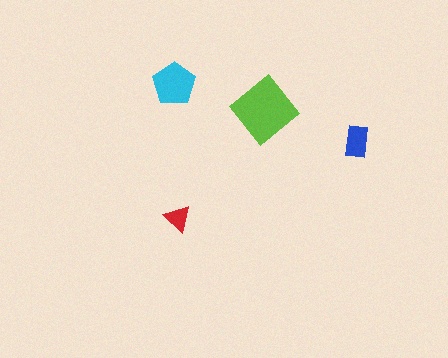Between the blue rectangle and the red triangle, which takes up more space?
The blue rectangle.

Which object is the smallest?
The red triangle.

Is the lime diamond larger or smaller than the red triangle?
Larger.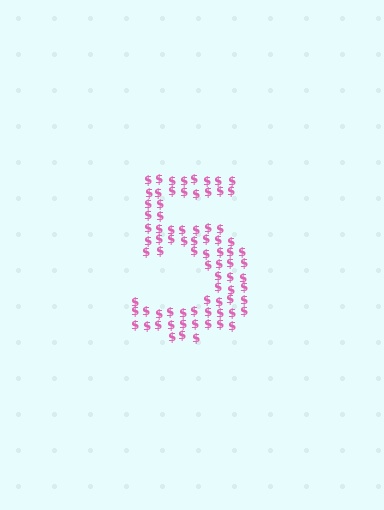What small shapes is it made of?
It is made of small dollar signs.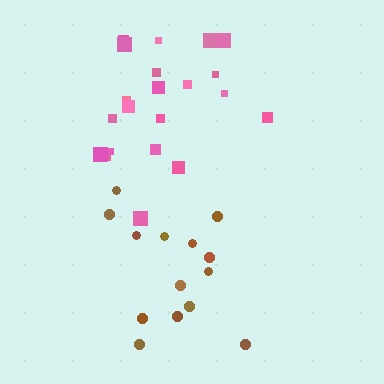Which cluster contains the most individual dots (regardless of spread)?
Pink (23).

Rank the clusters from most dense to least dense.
pink, brown.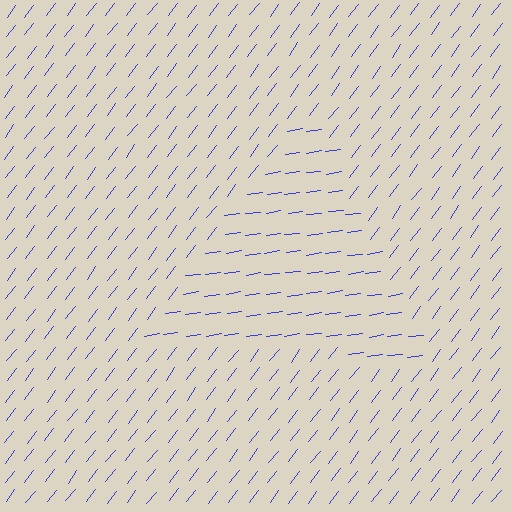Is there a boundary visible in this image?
Yes, there is a texture boundary formed by a change in line orientation.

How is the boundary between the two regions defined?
The boundary is defined purely by a change in line orientation (approximately 45 degrees difference). All lines are the same color and thickness.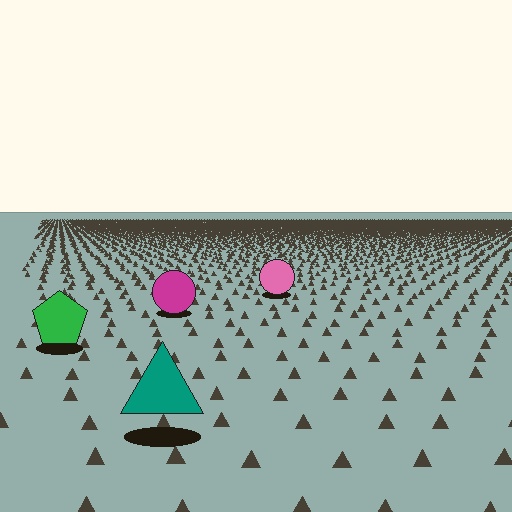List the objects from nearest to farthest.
From nearest to farthest: the teal triangle, the green pentagon, the magenta circle, the pink circle.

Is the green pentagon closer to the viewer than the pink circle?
Yes. The green pentagon is closer — you can tell from the texture gradient: the ground texture is coarser near it.